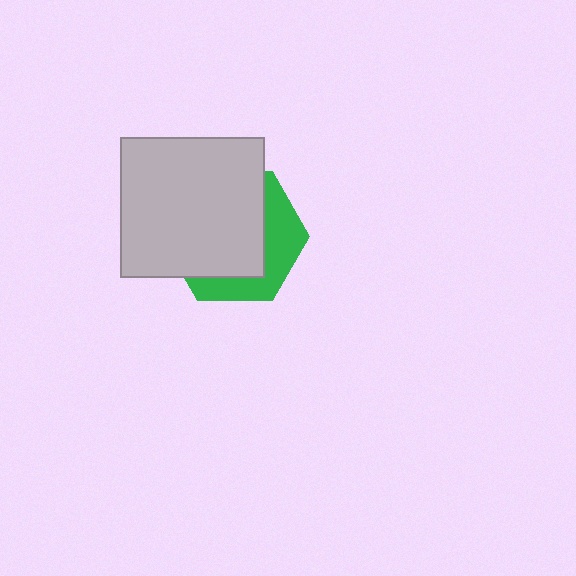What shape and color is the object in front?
The object in front is a light gray rectangle.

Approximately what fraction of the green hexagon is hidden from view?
Roughly 65% of the green hexagon is hidden behind the light gray rectangle.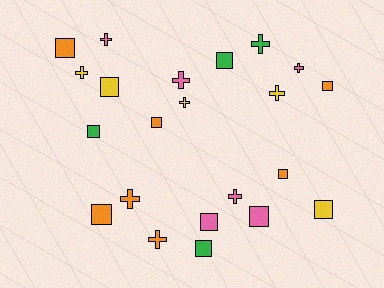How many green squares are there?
There are 3 green squares.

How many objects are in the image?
There are 22 objects.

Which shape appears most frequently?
Square, with 12 objects.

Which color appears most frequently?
Orange, with 7 objects.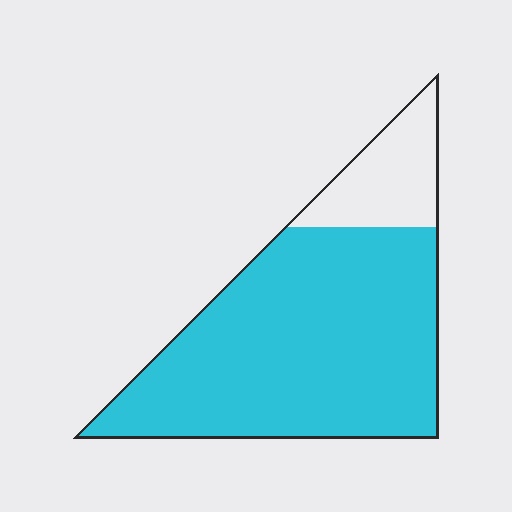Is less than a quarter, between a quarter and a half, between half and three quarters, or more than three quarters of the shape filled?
More than three quarters.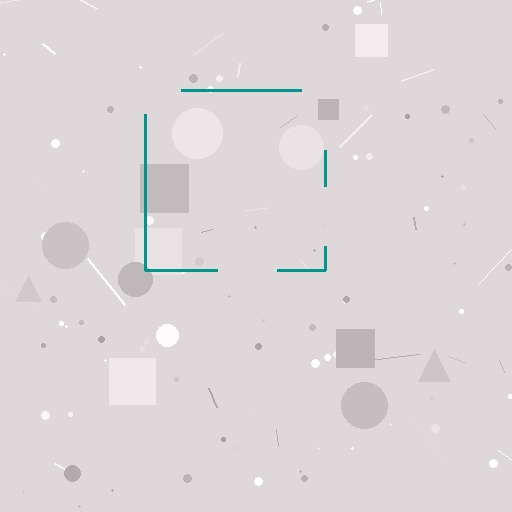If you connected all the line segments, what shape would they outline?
They would outline a square.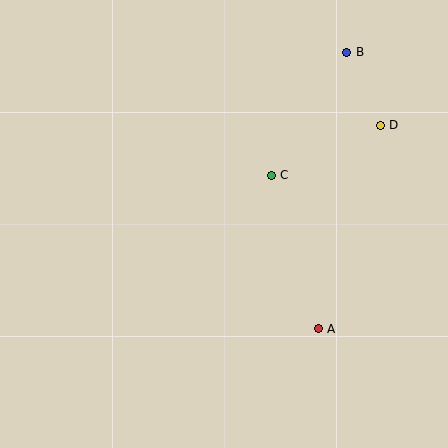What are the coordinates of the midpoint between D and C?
The midpoint between D and C is at (326, 150).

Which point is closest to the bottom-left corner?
Point A is closest to the bottom-left corner.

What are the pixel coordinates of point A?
Point A is at (318, 329).